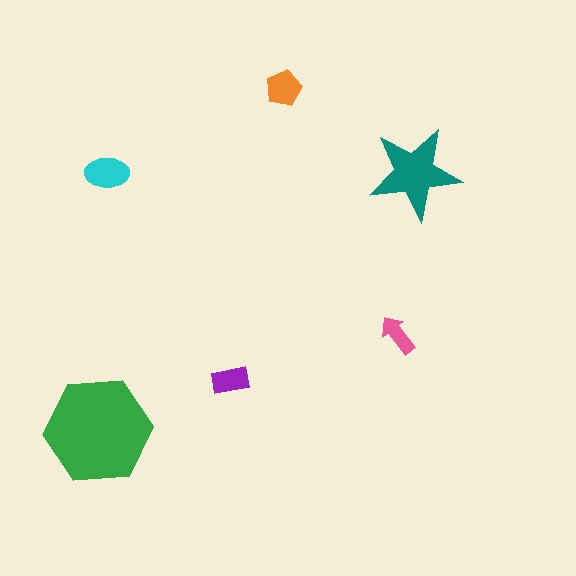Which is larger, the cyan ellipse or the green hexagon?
The green hexagon.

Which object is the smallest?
The pink arrow.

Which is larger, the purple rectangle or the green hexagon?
The green hexagon.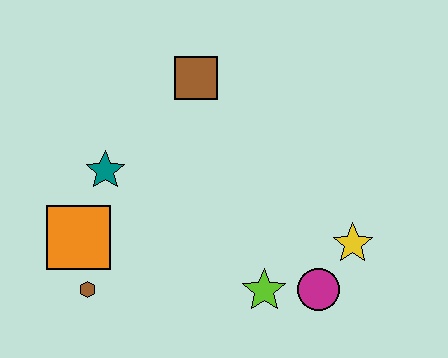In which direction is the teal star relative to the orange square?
The teal star is above the orange square.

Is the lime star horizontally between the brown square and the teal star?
No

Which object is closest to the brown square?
The teal star is closest to the brown square.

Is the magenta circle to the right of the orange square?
Yes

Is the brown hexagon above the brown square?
No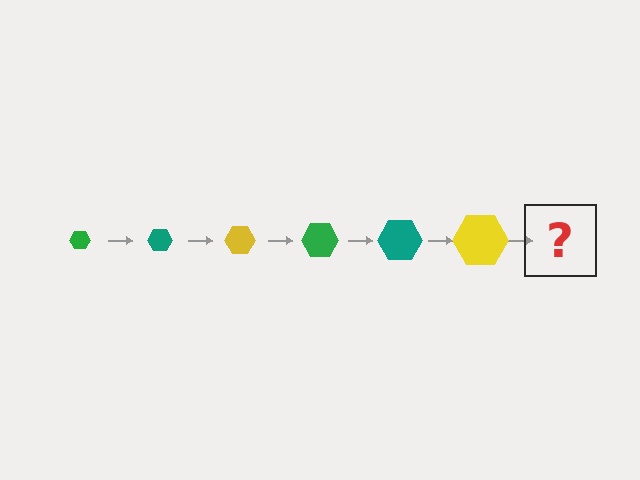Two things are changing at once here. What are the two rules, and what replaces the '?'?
The two rules are that the hexagon grows larger each step and the color cycles through green, teal, and yellow. The '?' should be a green hexagon, larger than the previous one.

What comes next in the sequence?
The next element should be a green hexagon, larger than the previous one.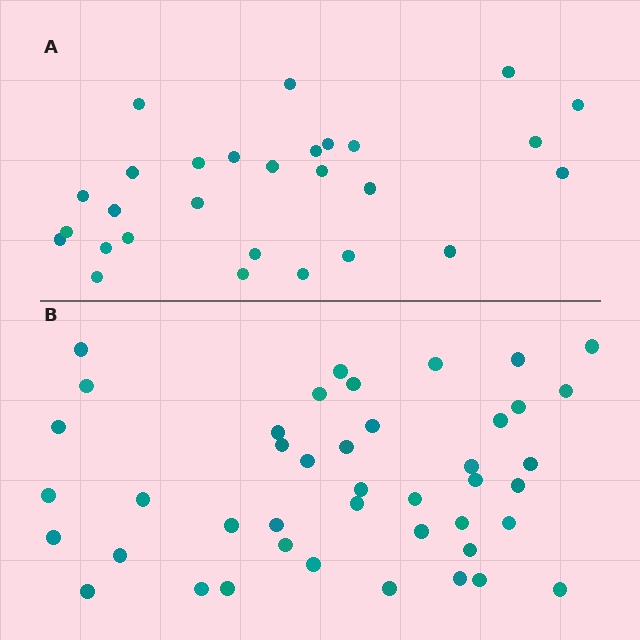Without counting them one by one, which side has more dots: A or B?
Region B (the bottom region) has more dots.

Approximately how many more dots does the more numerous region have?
Region B has approximately 15 more dots than region A.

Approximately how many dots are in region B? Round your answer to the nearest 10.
About 40 dots. (The exact count is 43, which rounds to 40.)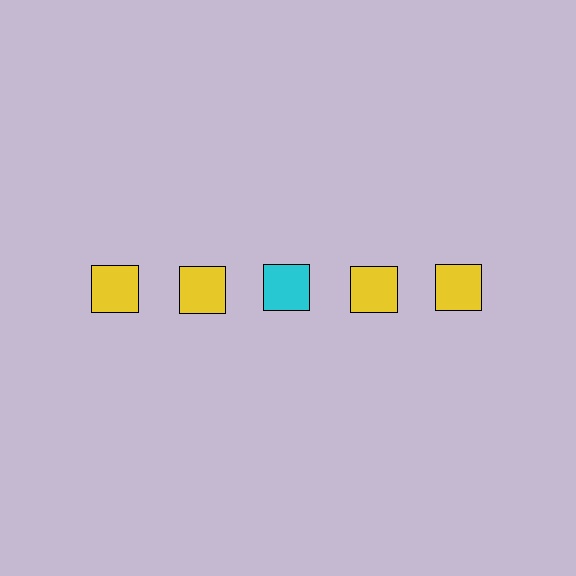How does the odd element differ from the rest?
It has a different color: cyan instead of yellow.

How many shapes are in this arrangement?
There are 5 shapes arranged in a grid pattern.